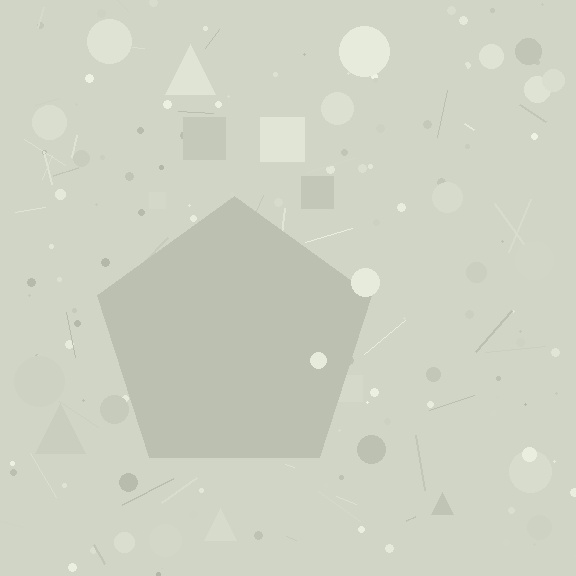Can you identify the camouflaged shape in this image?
The camouflaged shape is a pentagon.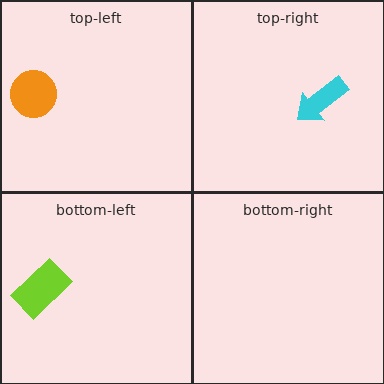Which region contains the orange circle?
The top-left region.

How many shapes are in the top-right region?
1.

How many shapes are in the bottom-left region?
1.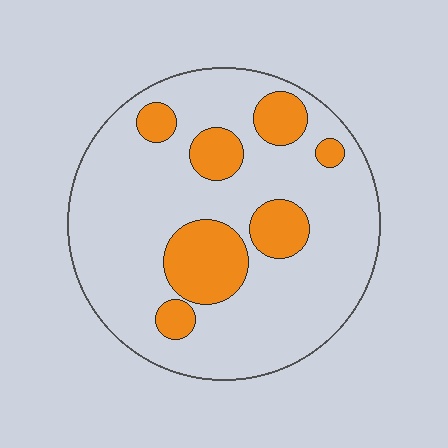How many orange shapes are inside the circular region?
7.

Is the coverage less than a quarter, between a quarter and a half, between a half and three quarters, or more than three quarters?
Less than a quarter.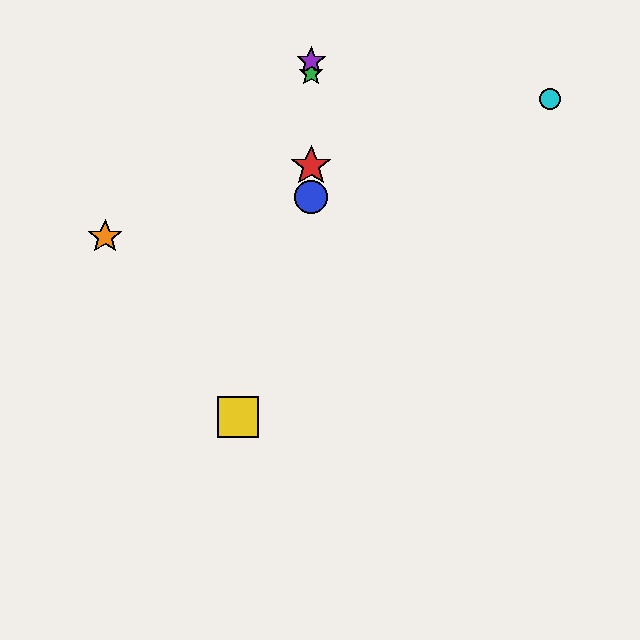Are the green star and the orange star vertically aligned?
No, the green star is at x≈311 and the orange star is at x≈105.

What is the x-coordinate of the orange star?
The orange star is at x≈105.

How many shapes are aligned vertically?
4 shapes (the red star, the blue circle, the green star, the purple star) are aligned vertically.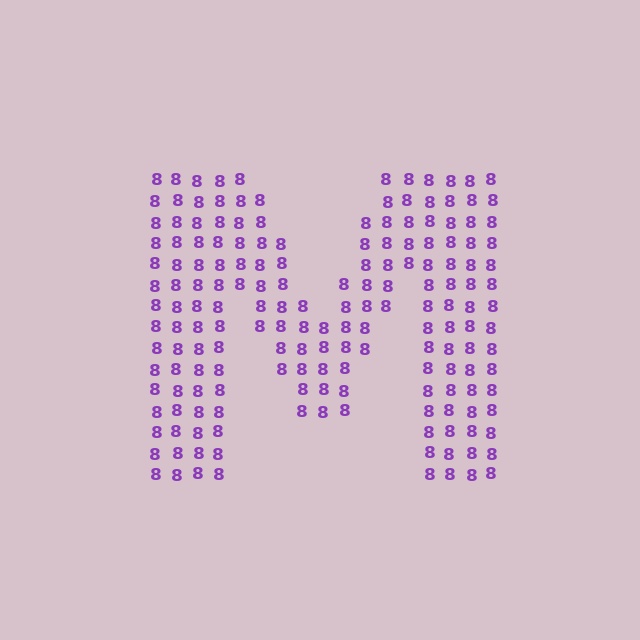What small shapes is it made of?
It is made of small digit 8's.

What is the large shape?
The large shape is the letter M.